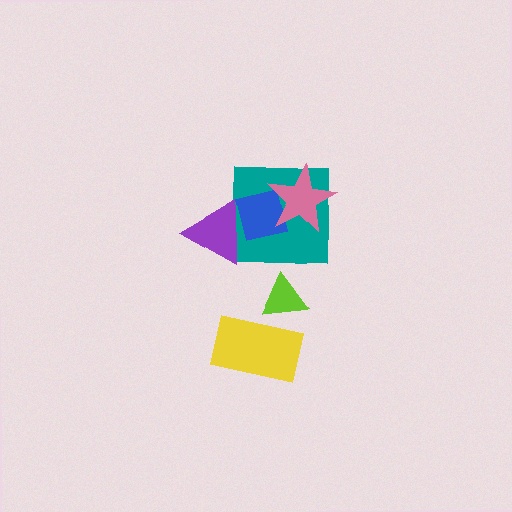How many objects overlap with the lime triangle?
1 object overlaps with the lime triangle.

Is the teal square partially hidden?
Yes, it is partially covered by another shape.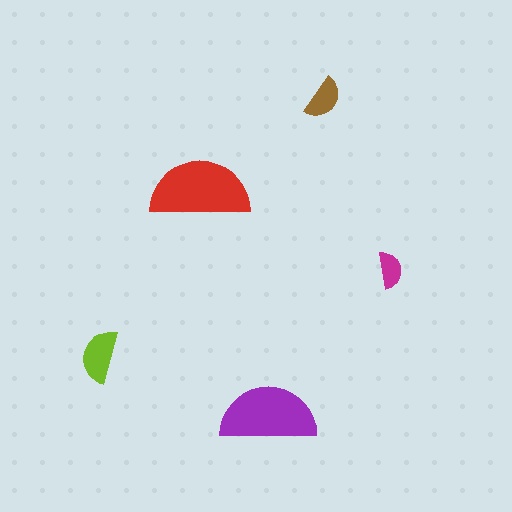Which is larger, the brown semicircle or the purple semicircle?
The purple one.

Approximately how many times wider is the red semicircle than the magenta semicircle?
About 2.5 times wider.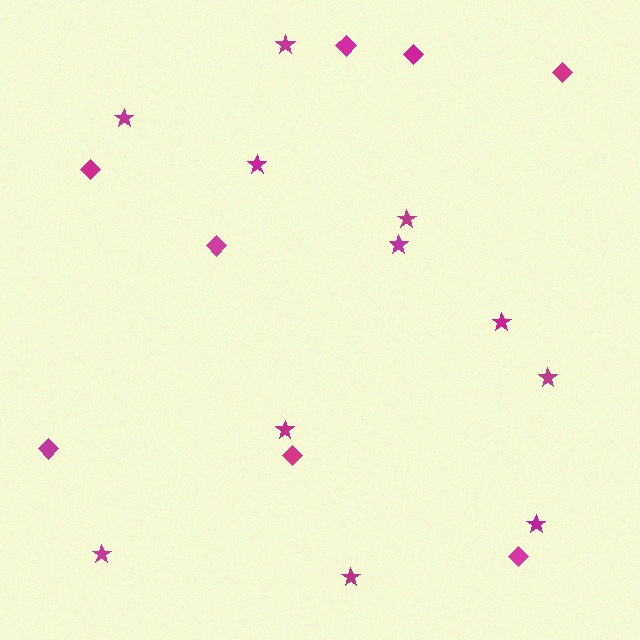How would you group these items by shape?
There are 2 groups: one group of diamonds (8) and one group of stars (11).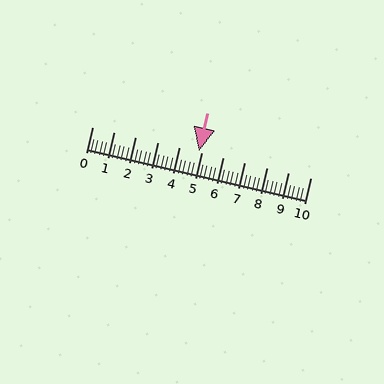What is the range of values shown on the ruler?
The ruler shows values from 0 to 10.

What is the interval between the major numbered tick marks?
The major tick marks are spaced 1 units apart.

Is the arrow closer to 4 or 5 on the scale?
The arrow is closer to 5.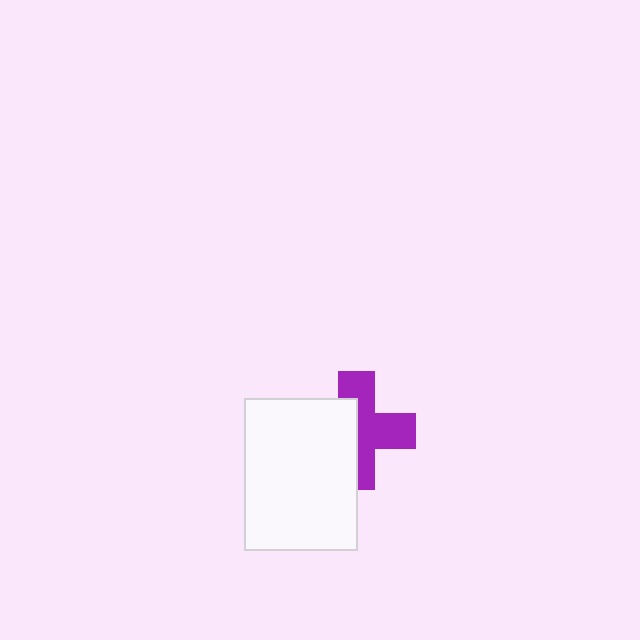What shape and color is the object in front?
The object in front is a white rectangle.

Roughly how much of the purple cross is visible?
About half of it is visible (roughly 55%).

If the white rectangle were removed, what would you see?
You would see the complete purple cross.